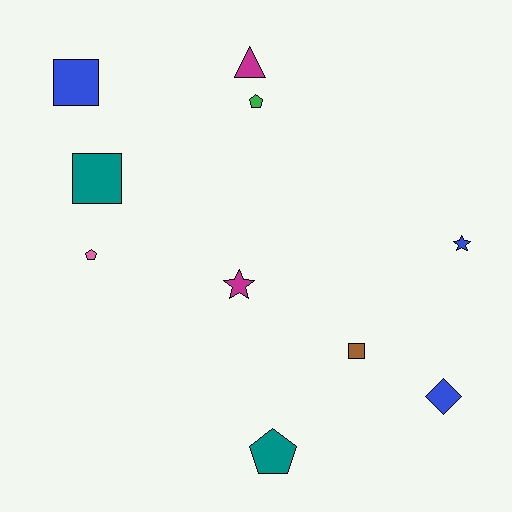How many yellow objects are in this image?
There are no yellow objects.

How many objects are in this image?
There are 10 objects.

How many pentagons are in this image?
There are 3 pentagons.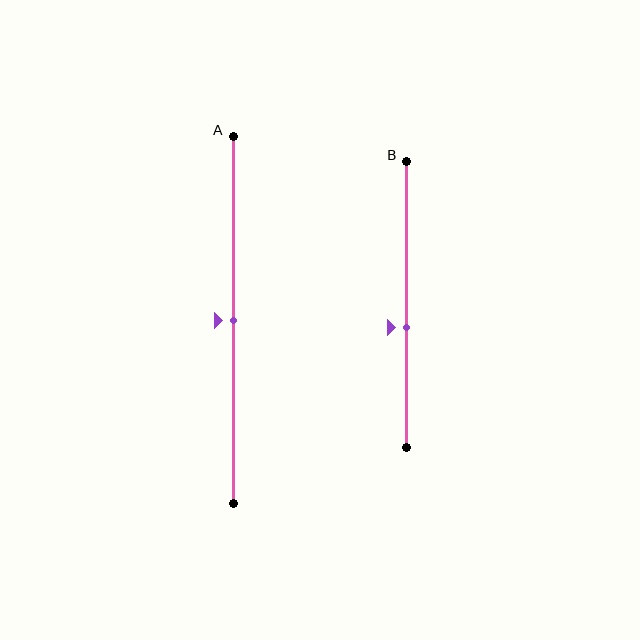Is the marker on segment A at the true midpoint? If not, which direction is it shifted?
Yes, the marker on segment A is at the true midpoint.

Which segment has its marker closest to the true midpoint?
Segment A has its marker closest to the true midpoint.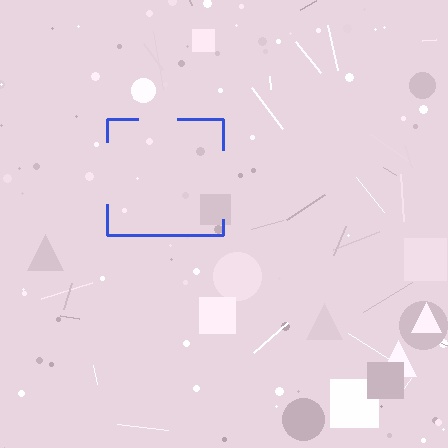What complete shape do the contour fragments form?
The contour fragments form a square.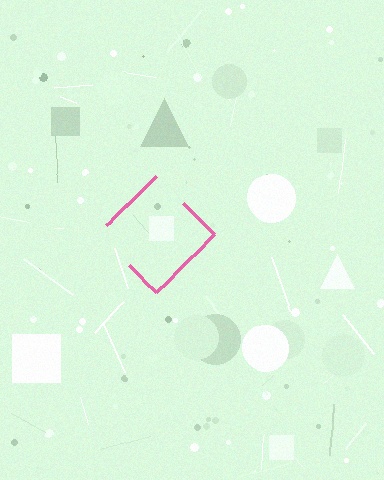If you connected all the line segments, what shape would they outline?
They would outline a diamond.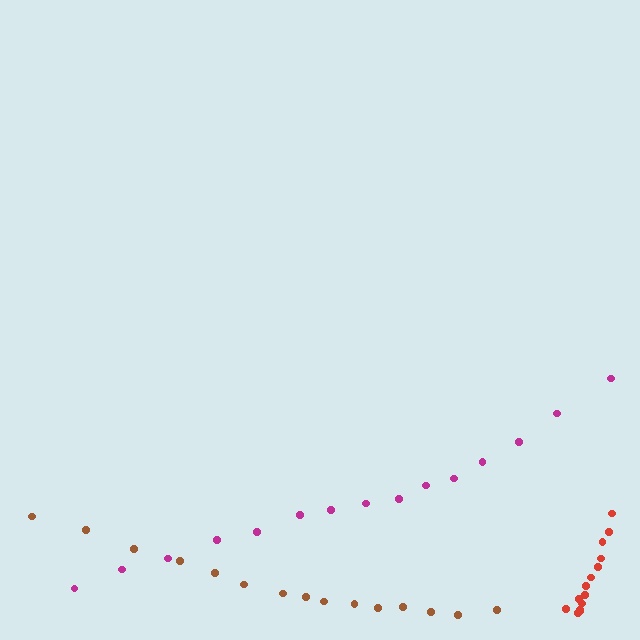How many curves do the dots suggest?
There are 3 distinct paths.